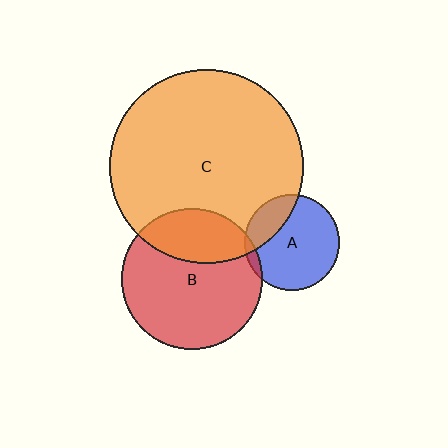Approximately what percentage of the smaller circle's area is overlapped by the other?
Approximately 30%.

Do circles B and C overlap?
Yes.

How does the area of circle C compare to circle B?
Approximately 1.9 times.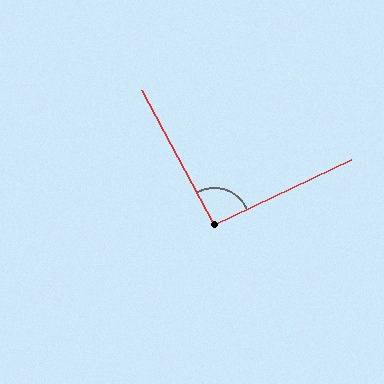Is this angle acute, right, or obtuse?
It is approximately a right angle.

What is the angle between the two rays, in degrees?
Approximately 93 degrees.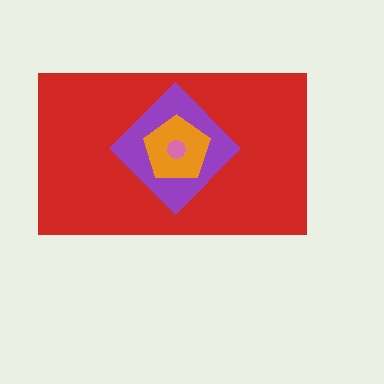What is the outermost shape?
The red rectangle.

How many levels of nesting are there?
4.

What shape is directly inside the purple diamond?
The orange pentagon.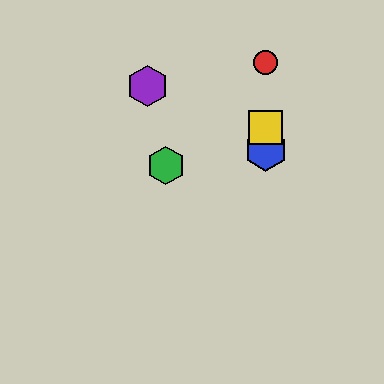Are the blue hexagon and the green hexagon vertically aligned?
No, the blue hexagon is at x≈266 and the green hexagon is at x≈166.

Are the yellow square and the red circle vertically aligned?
Yes, both are at x≈266.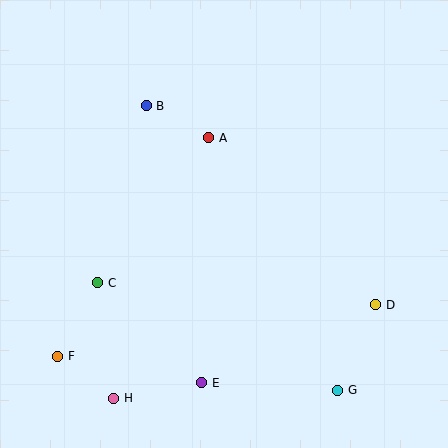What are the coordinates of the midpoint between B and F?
The midpoint between B and F is at (102, 231).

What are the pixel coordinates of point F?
Point F is at (58, 356).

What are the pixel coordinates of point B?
Point B is at (146, 106).